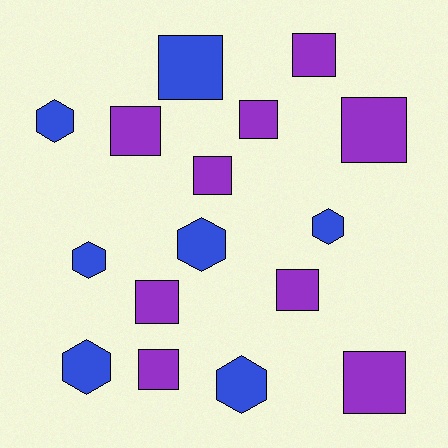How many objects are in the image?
There are 16 objects.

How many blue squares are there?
There is 1 blue square.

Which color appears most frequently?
Purple, with 9 objects.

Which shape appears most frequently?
Square, with 10 objects.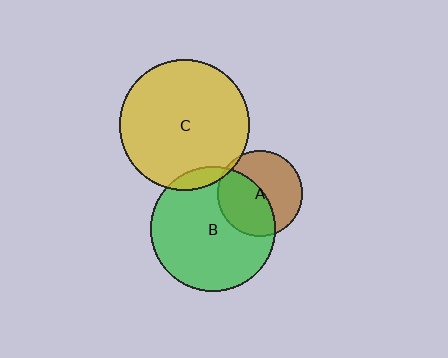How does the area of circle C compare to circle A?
Approximately 2.3 times.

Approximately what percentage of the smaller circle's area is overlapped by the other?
Approximately 5%.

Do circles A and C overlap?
Yes.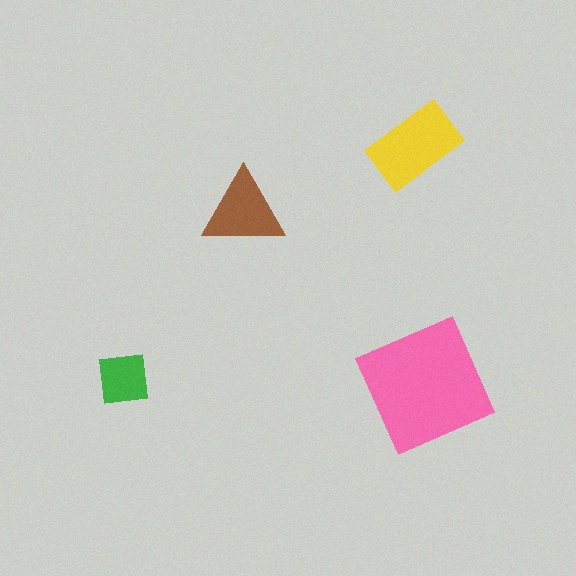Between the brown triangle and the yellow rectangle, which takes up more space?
The yellow rectangle.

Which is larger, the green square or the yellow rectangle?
The yellow rectangle.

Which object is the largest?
The pink square.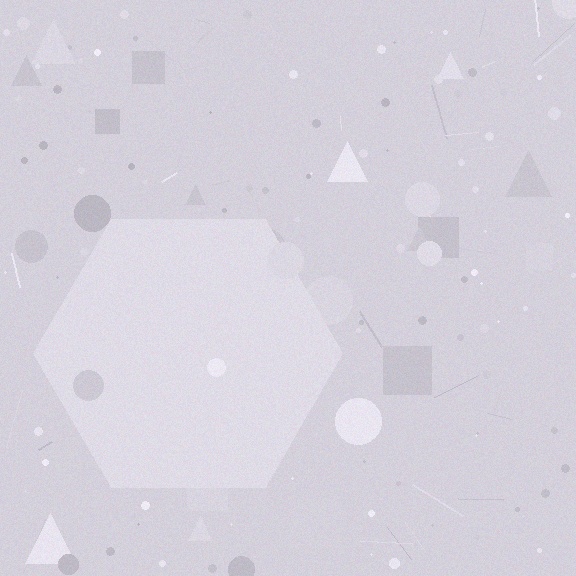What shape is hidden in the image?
A hexagon is hidden in the image.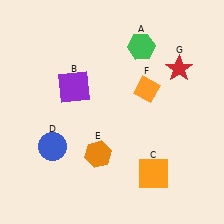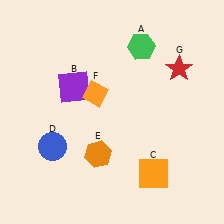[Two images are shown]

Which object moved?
The orange diamond (F) moved left.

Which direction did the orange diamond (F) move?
The orange diamond (F) moved left.